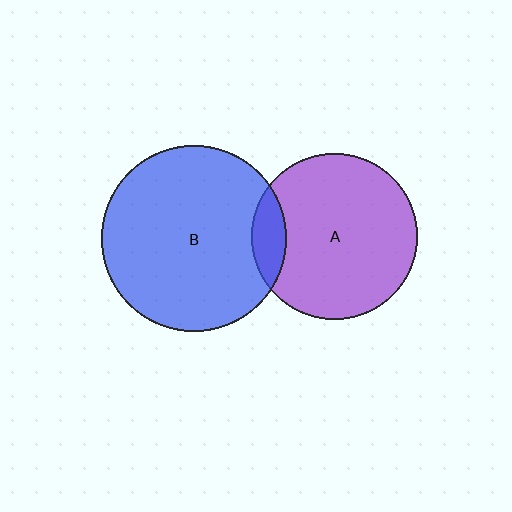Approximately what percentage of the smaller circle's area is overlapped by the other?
Approximately 10%.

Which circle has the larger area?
Circle B (blue).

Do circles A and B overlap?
Yes.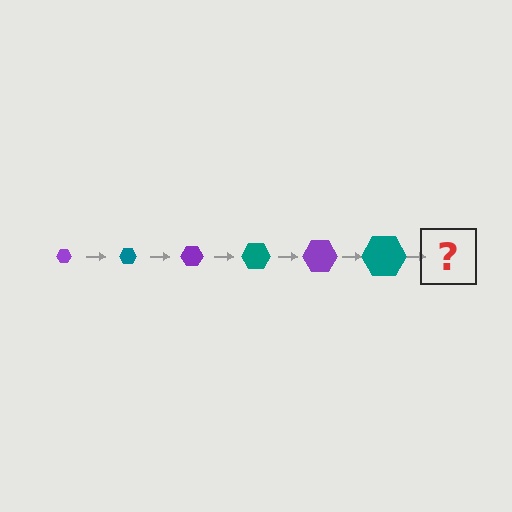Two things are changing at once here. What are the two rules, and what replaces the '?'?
The two rules are that the hexagon grows larger each step and the color cycles through purple and teal. The '?' should be a purple hexagon, larger than the previous one.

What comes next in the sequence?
The next element should be a purple hexagon, larger than the previous one.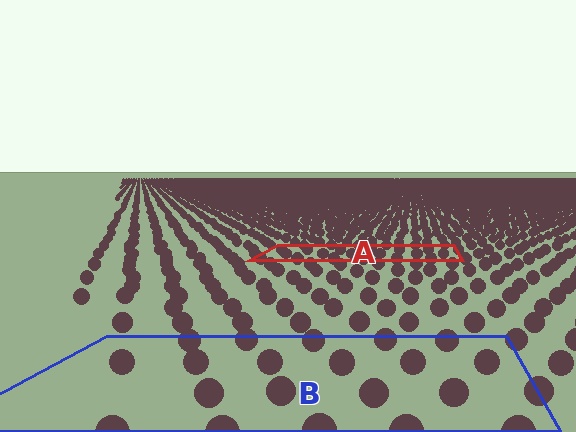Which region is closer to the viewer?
Region B is closer. The texture elements there are larger and more spread out.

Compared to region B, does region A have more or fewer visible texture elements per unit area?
Region A has more texture elements per unit area — they are packed more densely because it is farther away.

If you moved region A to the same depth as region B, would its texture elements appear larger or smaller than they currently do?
They would appear larger. At a closer depth, the same texture elements are projected at a bigger on-screen size.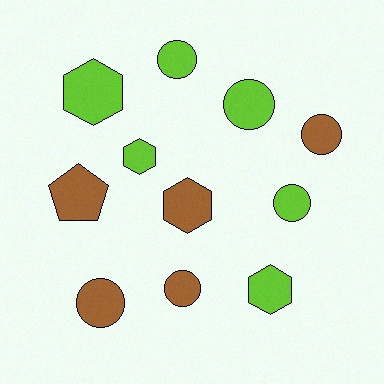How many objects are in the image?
There are 11 objects.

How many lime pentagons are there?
There are no lime pentagons.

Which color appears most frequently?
Lime, with 6 objects.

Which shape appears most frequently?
Circle, with 6 objects.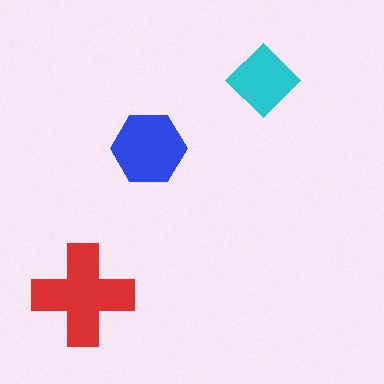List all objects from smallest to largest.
The cyan diamond, the blue hexagon, the red cross.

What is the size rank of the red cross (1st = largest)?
1st.